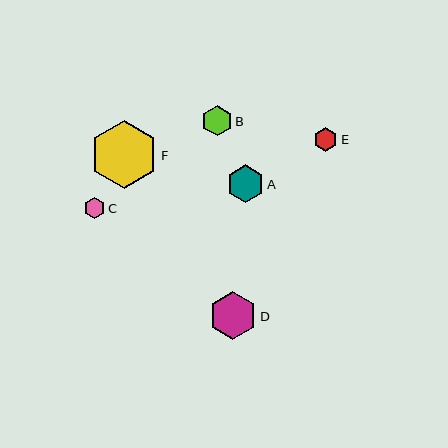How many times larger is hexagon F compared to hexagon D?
Hexagon F is approximately 1.4 times the size of hexagon D.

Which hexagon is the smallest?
Hexagon C is the smallest with a size of approximately 21 pixels.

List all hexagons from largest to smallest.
From largest to smallest: F, D, A, B, E, C.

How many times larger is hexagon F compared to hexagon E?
Hexagon F is approximately 2.8 times the size of hexagon E.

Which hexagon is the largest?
Hexagon F is the largest with a size of approximately 68 pixels.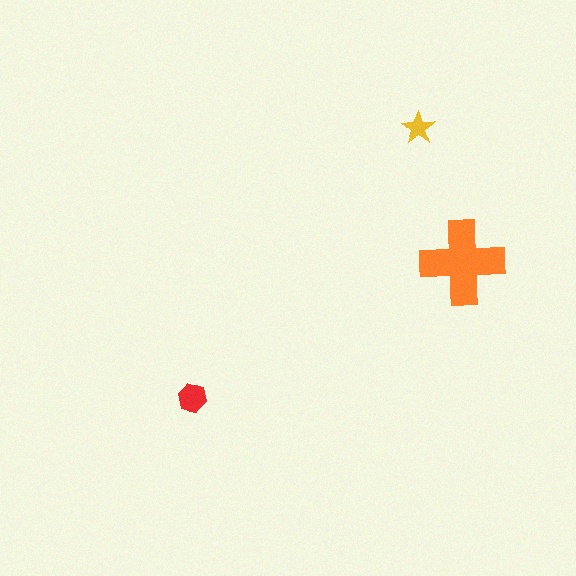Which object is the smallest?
The yellow star.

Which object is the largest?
The orange cross.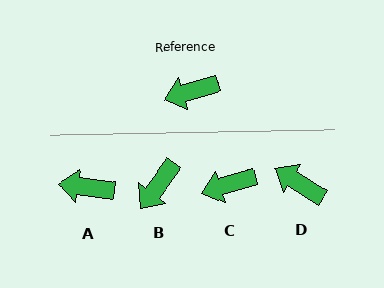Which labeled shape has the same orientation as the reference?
C.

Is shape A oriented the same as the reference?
No, it is off by about 24 degrees.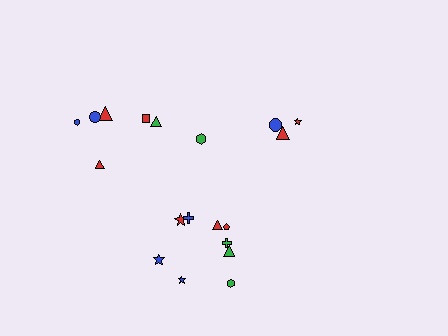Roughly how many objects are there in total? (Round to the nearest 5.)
Roughly 20 objects in total.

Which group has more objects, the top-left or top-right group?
The top-left group.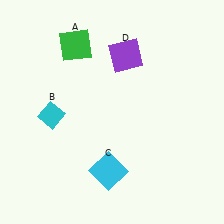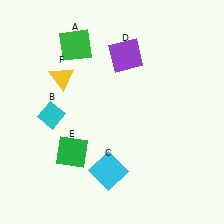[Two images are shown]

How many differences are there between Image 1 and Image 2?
There are 2 differences between the two images.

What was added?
A green square (E), a yellow triangle (F) were added in Image 2.